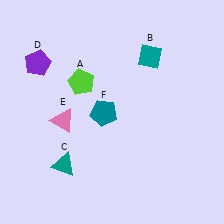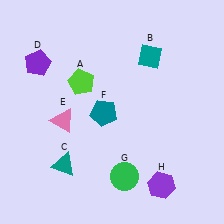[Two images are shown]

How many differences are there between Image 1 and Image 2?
There are 2 differences between the two images.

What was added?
A green circle (G), a purple hexagon (H) were added in Image 2.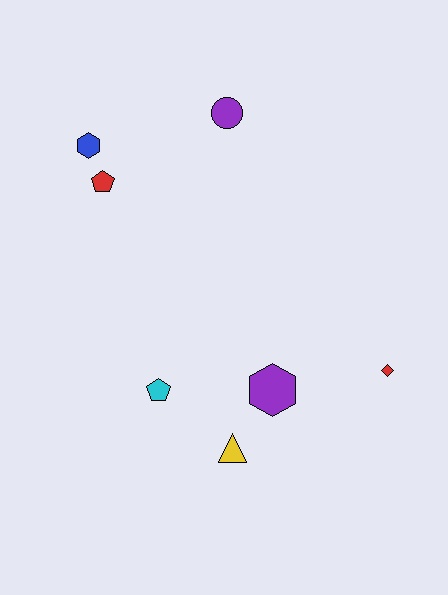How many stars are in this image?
There are no stars.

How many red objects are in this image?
There are 2 red objects.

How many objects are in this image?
There are 7 objects.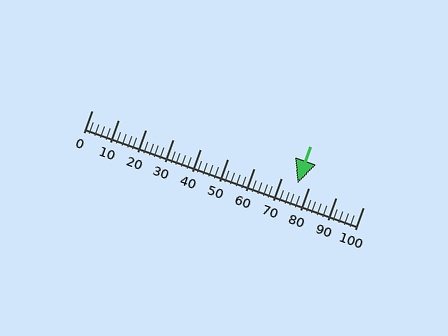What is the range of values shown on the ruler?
The ruler shows values from 0 to 100.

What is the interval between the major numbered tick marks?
The major tick marks are spaced 10 units apart.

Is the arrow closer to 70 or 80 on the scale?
The arrow is closer to 80.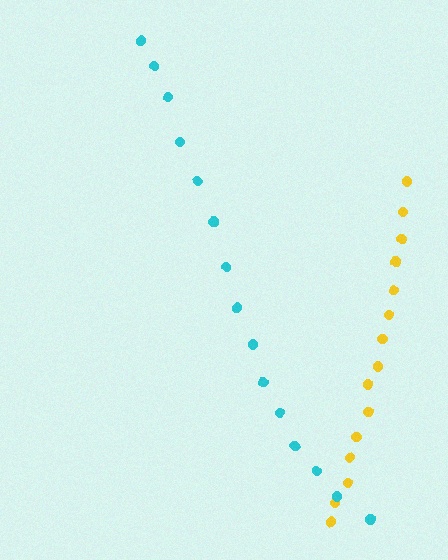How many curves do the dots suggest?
There are 2 distinct paths.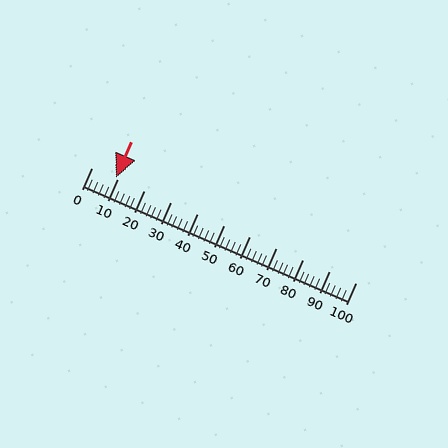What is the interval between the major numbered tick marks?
The major tick marks are spaced 10 units apart.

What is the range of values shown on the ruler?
The ruler shows values from 0 to 100.